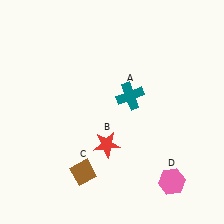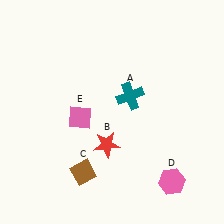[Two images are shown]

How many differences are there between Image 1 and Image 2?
There is 1 difference between the two images.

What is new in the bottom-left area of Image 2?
A pink diamond (E) was added in the bottom-left area of Image 2.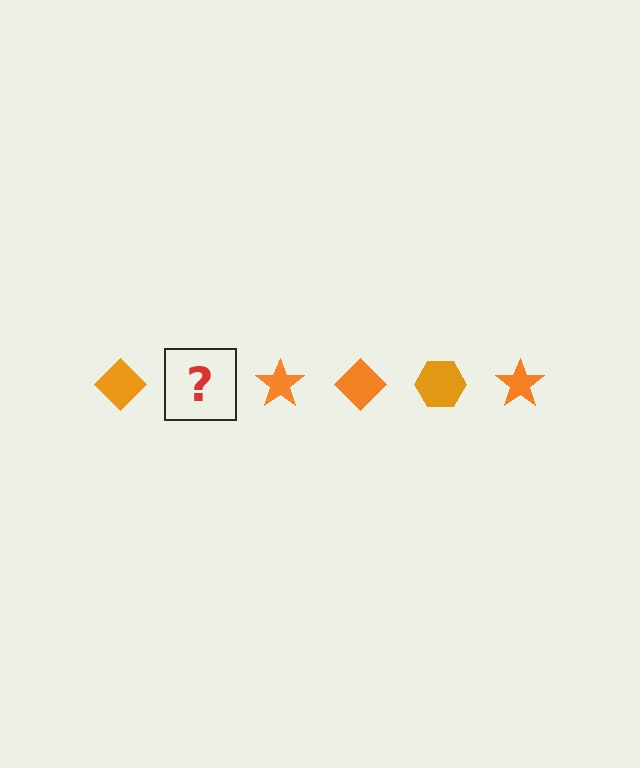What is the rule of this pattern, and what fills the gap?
The rule is that the pattern cycles through diamond, hexagon, star shapes in orange. The gap should be filled with an orange hexagon.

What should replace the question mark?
The question mark should be replaced with an orange hexagon.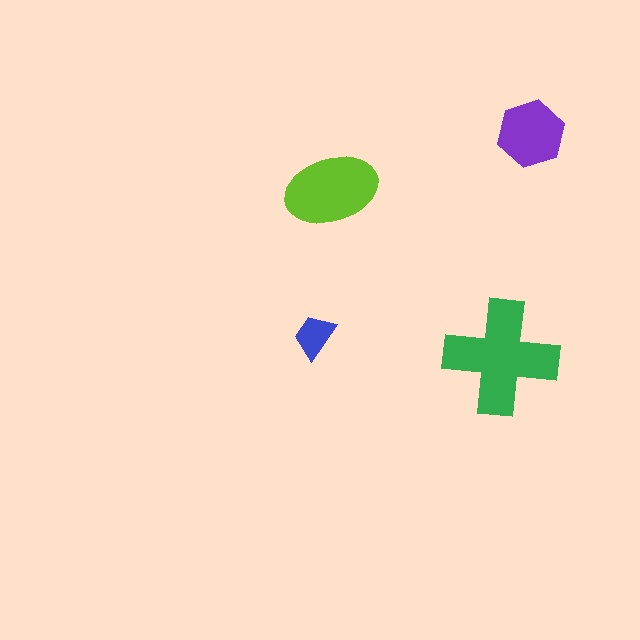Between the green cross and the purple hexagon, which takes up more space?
The green cross.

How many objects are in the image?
There are 4 objects in the image.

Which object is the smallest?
The blue trapezoid.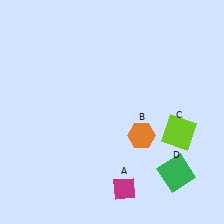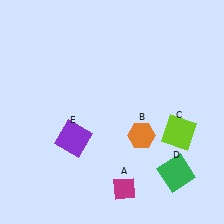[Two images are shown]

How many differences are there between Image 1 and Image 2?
There is 1 difference between the two images.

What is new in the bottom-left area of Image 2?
A purple square (E) was added in the bottom-left area of Image 2.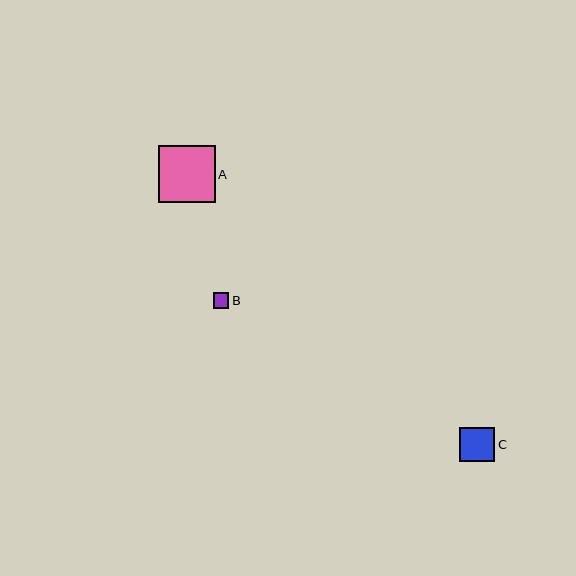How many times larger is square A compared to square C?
Square A is approximately 1.6 times the size of square C.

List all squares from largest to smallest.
From largest to smallest: A, C, B.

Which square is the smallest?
Square B is the smallest with a size of approximately 15 pixels.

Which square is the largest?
Square A is the largest with a size of approximately 57 pixels.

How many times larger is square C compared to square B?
Square C is approximately 2.3 times the size of square B.